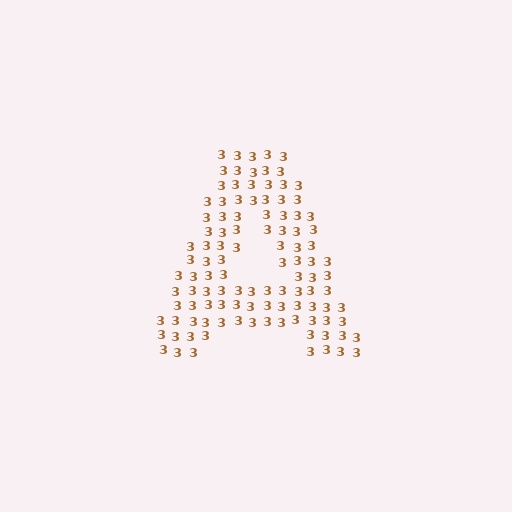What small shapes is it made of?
It is made of small digit 3's.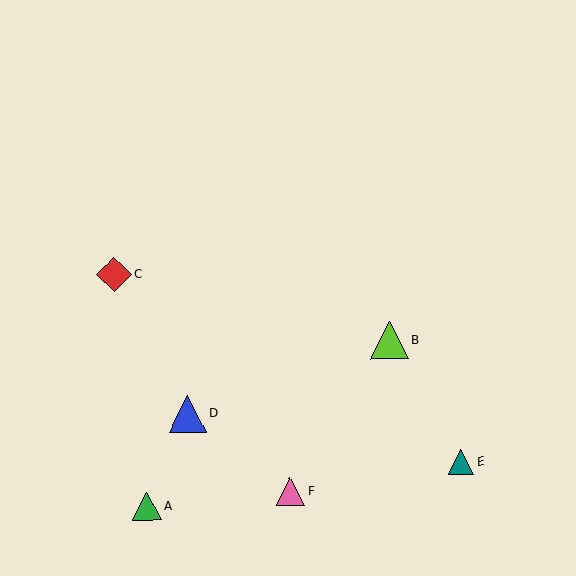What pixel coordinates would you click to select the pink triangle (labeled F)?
Click at (290, 491) to select the pink triangle F.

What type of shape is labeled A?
Shape A is a green triangle.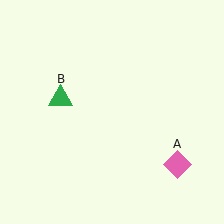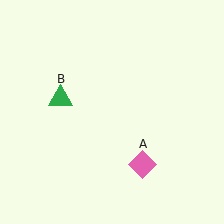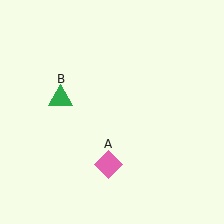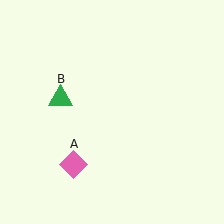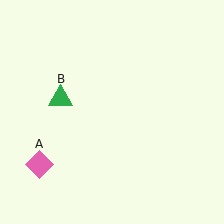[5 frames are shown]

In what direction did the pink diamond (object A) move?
The pink diamond (object A) moved left.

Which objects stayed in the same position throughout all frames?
Green triangle (object B) remained stationary.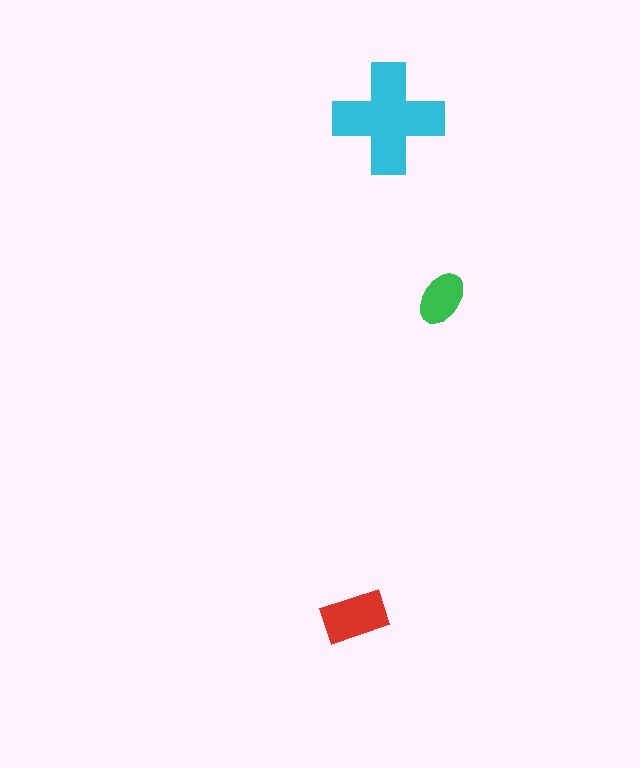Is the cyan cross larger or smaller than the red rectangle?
Larger.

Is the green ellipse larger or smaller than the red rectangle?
Smaller.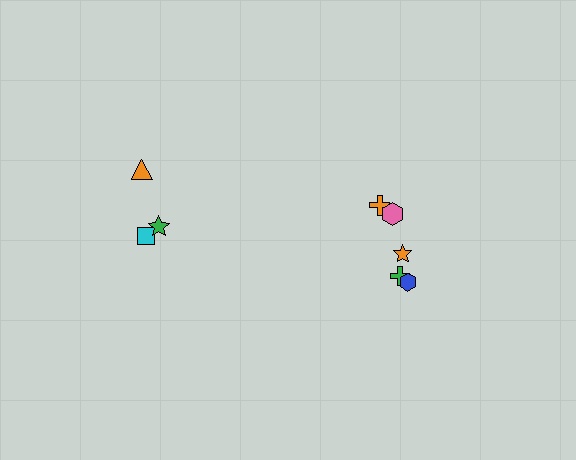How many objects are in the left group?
There are 3 objects.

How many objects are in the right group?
There are 5 objects.